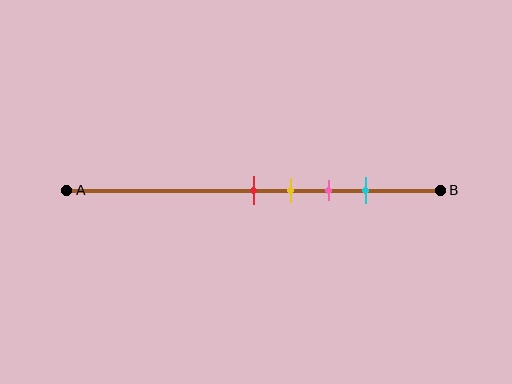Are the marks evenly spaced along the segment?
Yes, the marks are approximately evenly spaced.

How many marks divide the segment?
There are 4 marks dividing the segment.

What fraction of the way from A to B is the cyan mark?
The cyan mark is approximately 80% (0.8) of the way from A to B.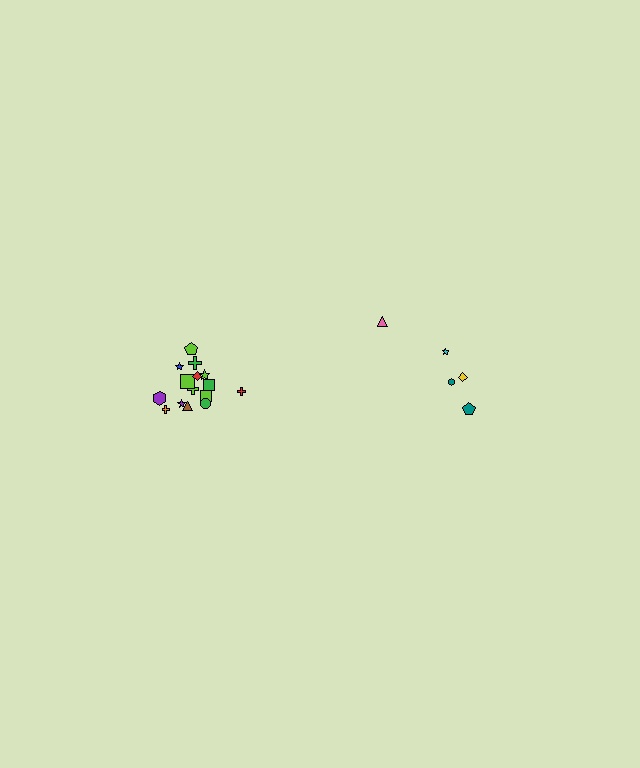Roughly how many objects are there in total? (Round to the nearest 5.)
Roughly 20 objects in total.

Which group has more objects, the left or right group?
The left group.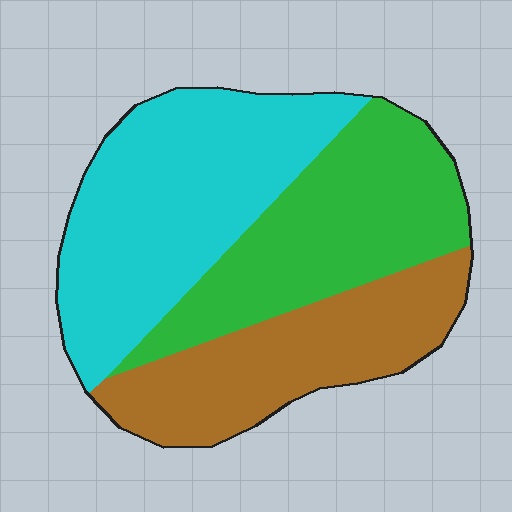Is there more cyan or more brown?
Cyan.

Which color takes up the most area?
Cyan, at roughly 40%.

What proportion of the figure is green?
Green takes up about one third (1/3) of the figure.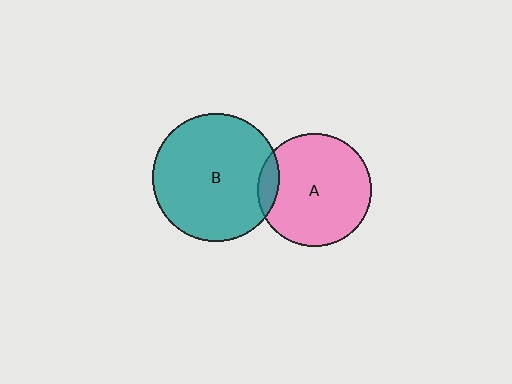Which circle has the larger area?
Circle B (teal).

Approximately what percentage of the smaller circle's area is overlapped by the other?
Approximately 10%.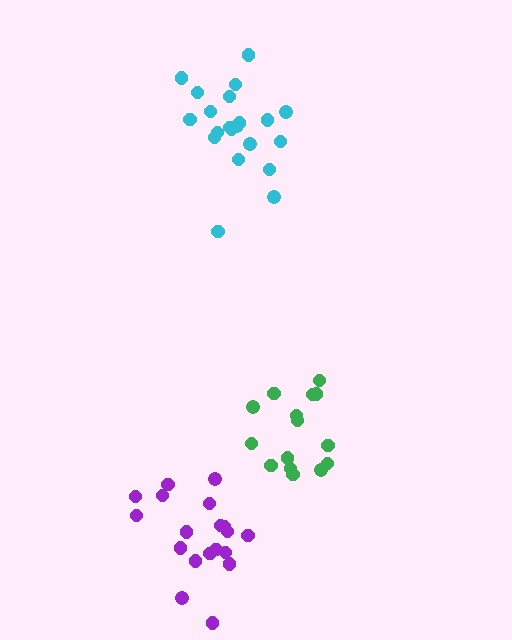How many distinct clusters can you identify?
There are 3 distinct clusters.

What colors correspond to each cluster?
The clusters are colored: cyan, green, purple.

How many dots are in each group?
Group 1: 21 dots, Group 2: 15 dots, Group 3: 19 dots (55 total).